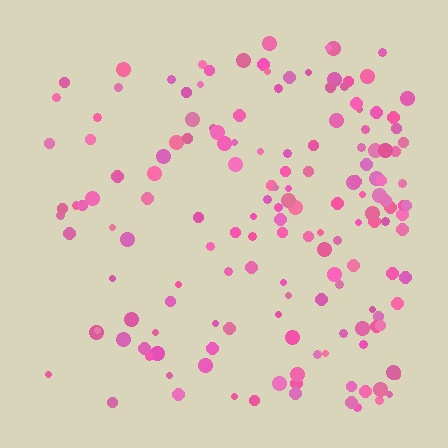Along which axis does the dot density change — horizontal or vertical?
Horizontal.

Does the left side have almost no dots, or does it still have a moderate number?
Still a moderate number, just noticeably fewer than the right.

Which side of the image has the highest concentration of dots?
The right.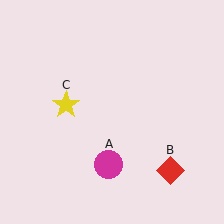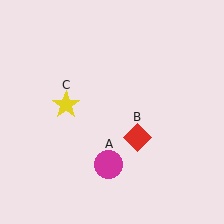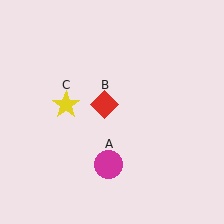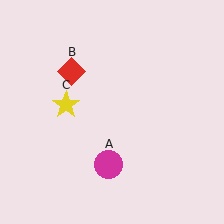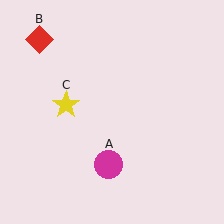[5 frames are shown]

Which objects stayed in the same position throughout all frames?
Magenta circle (object A) and yellow star (object C) remained stationary.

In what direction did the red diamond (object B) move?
The red diamond (object B) moved up and to the left.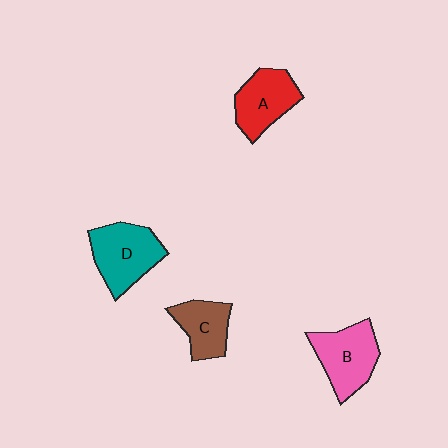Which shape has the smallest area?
Shape C (brown).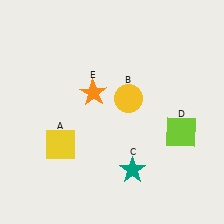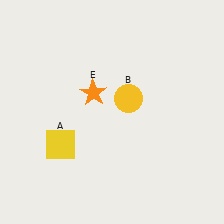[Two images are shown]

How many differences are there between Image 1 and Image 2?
There are 2 differences between the two images.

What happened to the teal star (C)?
The teal star (C) was removed in Image 2. It was in the bottom-right area of Image 1.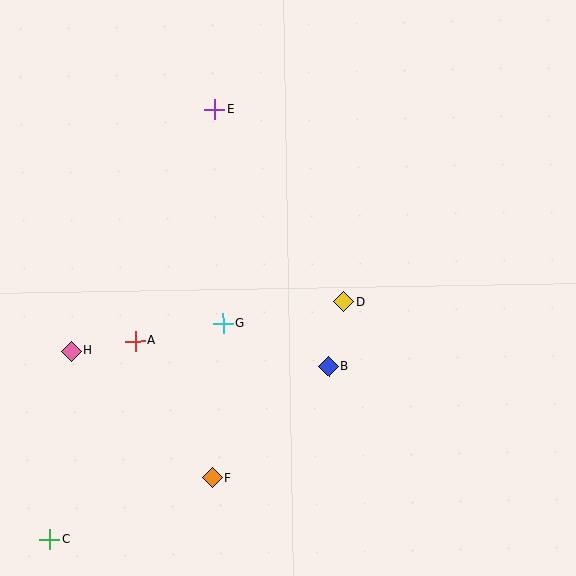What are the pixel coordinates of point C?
Point C is at (50, 539).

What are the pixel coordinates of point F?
Point F is at (212, 478).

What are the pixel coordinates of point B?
Point B is at (328, 367).